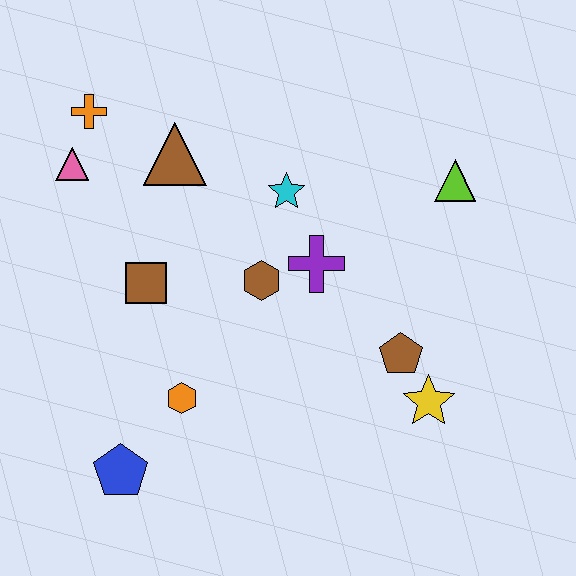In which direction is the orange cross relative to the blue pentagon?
The orange cross is above the blue pentagon.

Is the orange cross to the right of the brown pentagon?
No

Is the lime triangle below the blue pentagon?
No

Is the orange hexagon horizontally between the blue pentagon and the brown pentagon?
Yes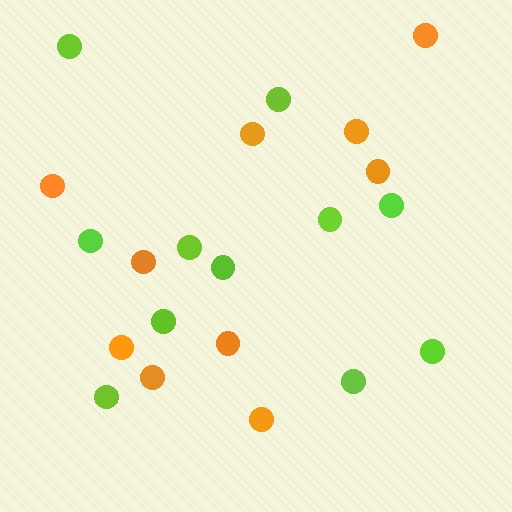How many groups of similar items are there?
There are 2 groups: one group of orange circles (10) and one group of lime circles (11).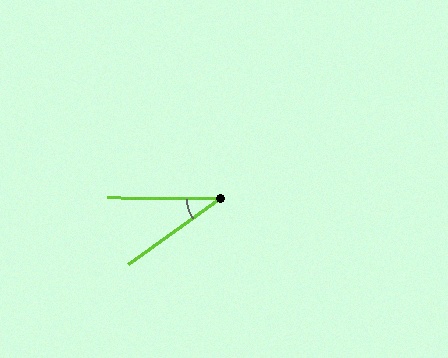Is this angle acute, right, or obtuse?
It is acute.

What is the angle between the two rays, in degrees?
Approximately 36 degrees.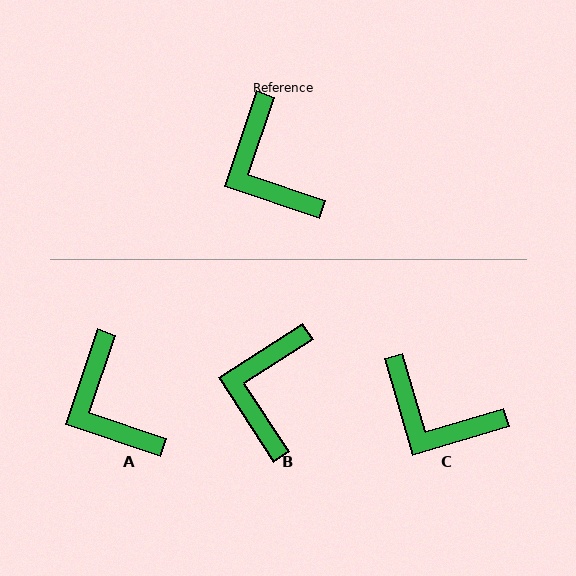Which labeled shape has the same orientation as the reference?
A.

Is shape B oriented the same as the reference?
No, it is off by about 38 degrees.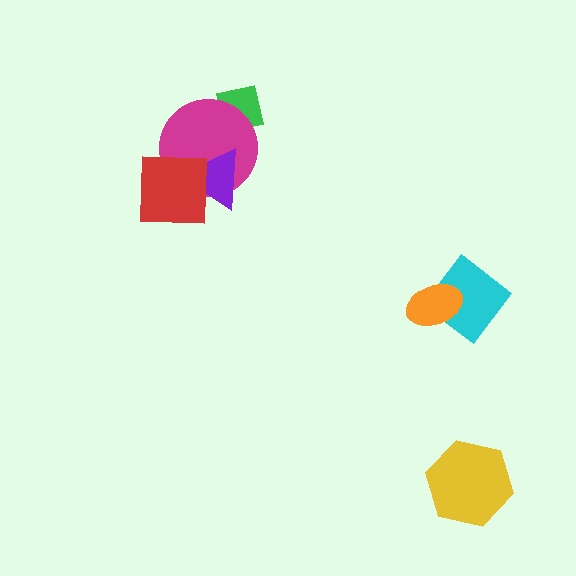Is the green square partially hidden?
Yes, it is partially covered by another shape.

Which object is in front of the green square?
The magenta circle is in front of the green square.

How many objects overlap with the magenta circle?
3 objects overlap with the magenta circle.